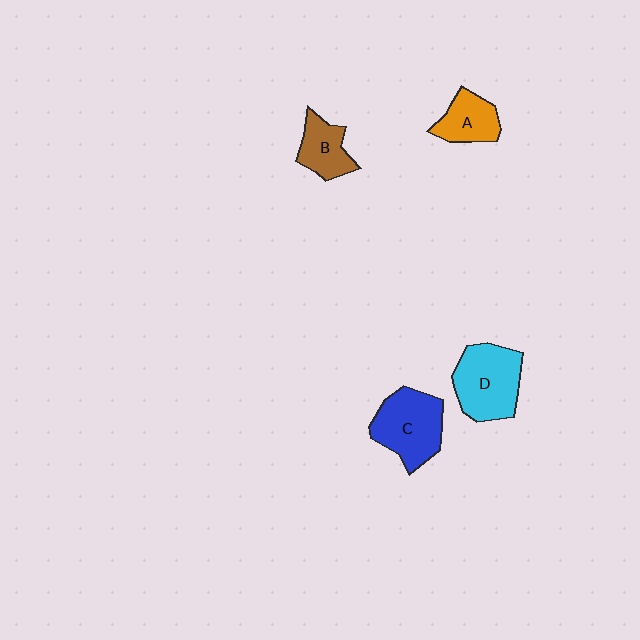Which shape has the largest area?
Shape D (cyan).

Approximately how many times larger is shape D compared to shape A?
Approximately 1.7 times.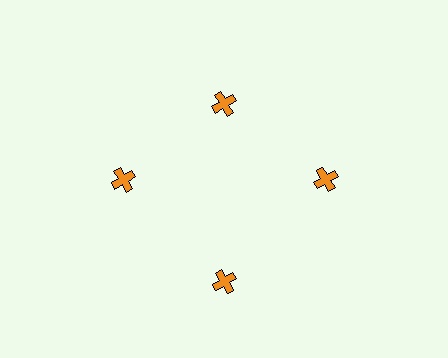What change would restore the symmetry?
The symmetry would be restored by moving it outward, back onto the ring so that all 4 crosses sit at equal angles and equal distance from the center.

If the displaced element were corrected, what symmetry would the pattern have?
It would have 4-fold rotational symmetry — the pattern would map onto itself every 90 degrees.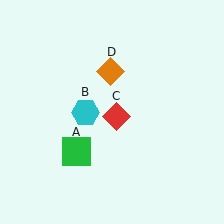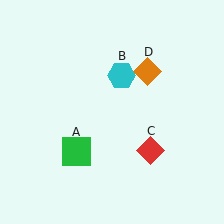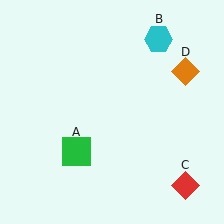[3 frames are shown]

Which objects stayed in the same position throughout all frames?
Green square (object A) remained stationary.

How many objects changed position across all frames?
3 objects changed position: cyan hexagon (object B), red diamond (object C), orange diamond (object D).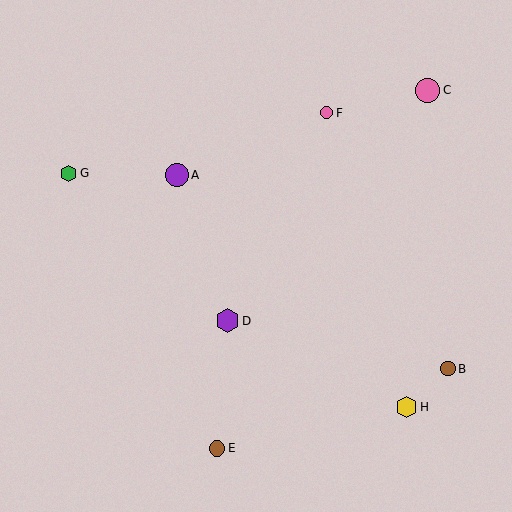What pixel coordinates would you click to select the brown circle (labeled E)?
Click at (217, 448) to select the brown circle E.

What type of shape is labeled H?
Shape H is a yellow hexagon.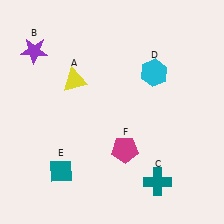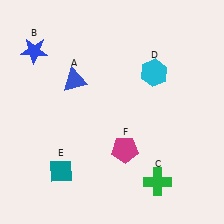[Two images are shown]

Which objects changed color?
A changed from yellow to blue. B changed from purple to blue. C changed from teal to green.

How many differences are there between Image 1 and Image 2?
There are 3 differences between the two images.